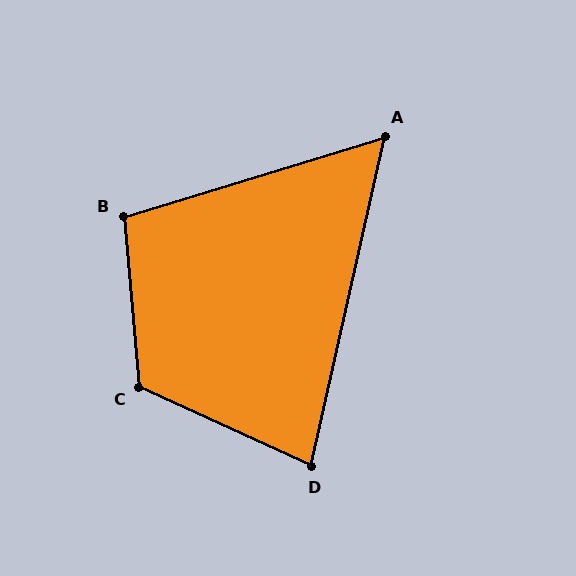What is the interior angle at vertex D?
Approximately 78 degrees (acute).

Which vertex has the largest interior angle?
C, at approximately 120 degrees.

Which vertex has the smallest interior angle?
A, at approximately 60 degrees.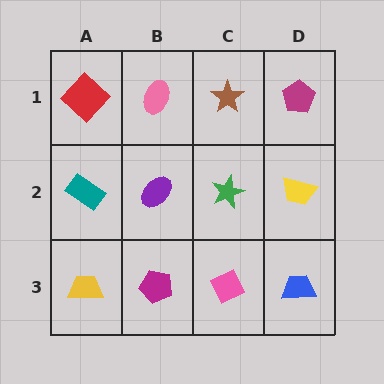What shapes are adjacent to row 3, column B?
A purple ellipse (row 2, column B), a yellow trapezoid (row 3, column A), a pink diamond (row 3, column C).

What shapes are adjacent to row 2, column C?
A brown star (row 1, column C), a pink diamond (row 3, column C), a purple ellipse (row 2, column B), a yellow trapezoid (row 2, column D).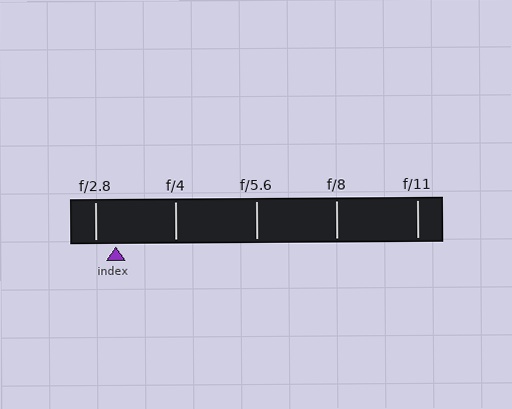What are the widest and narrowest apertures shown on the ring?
The widest aperture shown is f/2.8 and the narrowest is f/11.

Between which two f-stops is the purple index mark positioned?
The index mark is between f/2.8 and f/4.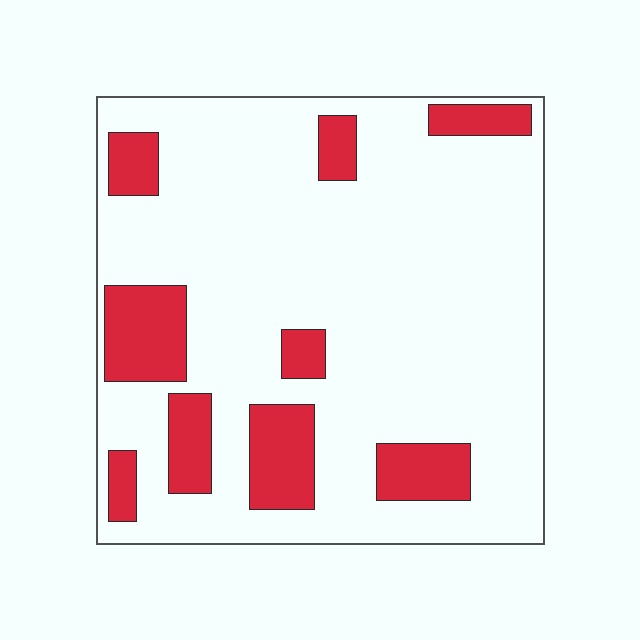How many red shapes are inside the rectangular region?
9.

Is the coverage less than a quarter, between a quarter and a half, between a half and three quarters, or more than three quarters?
Less than a quarter.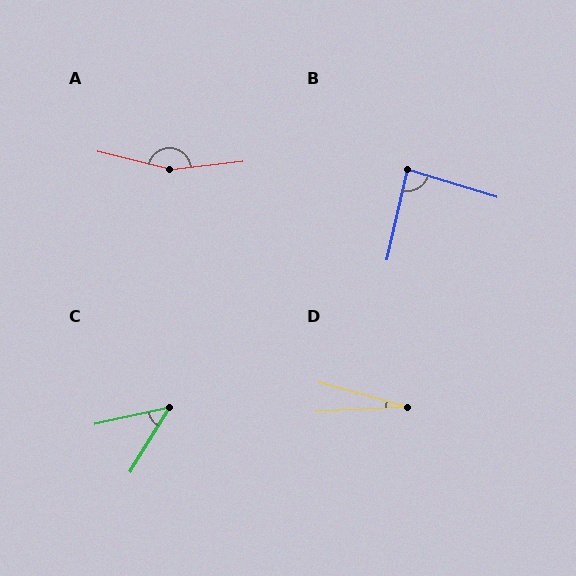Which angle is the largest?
A, at approximately 160 degrees.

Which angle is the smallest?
D, at approximately 18 degrees.